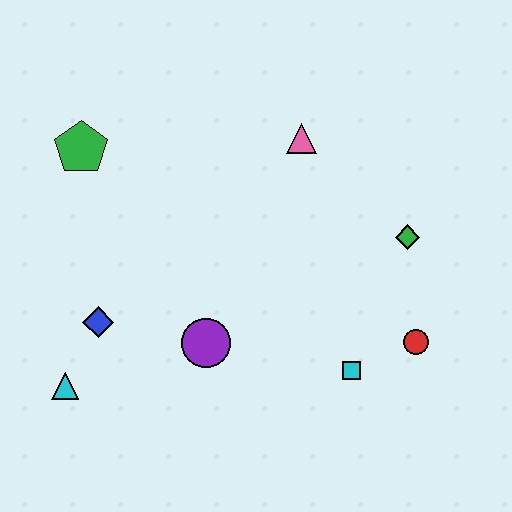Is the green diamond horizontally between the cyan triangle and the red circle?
Yes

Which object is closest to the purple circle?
The blue diamond is closest to the purple circle.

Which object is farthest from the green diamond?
The cyan triangle is farthest from the green diamond.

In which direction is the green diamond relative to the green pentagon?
The green diamond is to the right of the green pentagon.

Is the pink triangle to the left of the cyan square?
Yes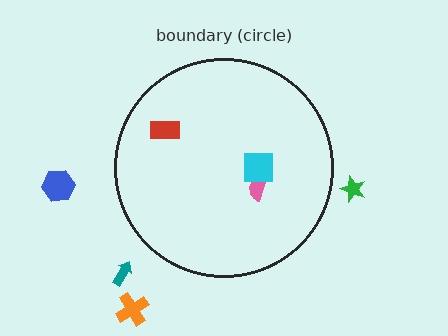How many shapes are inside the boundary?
3 inside, 4 outside.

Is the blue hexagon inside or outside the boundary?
Outside.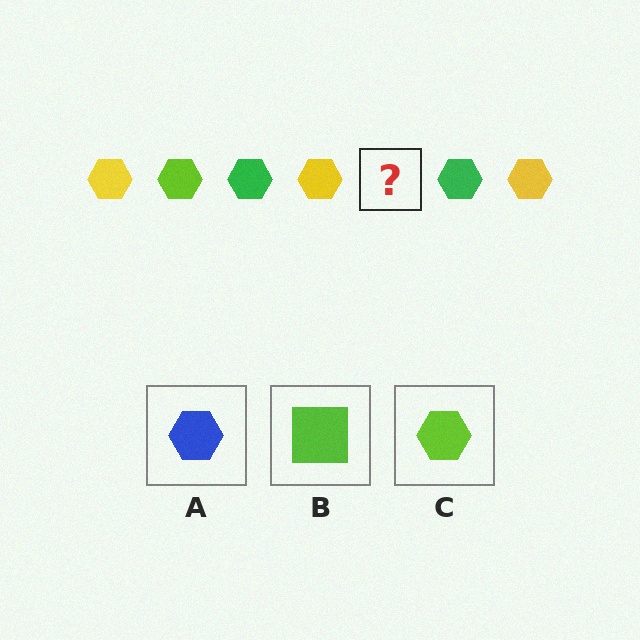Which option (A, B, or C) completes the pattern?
C.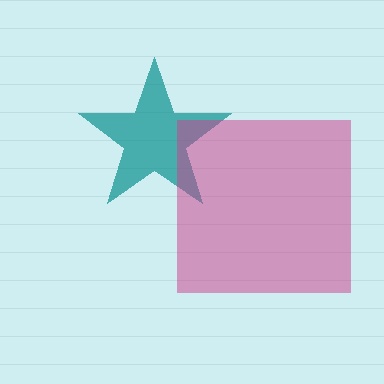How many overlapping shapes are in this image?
There are 2 overlapping shapes in the image.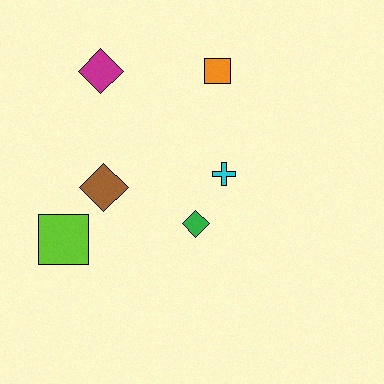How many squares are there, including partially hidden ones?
There are 2 squares.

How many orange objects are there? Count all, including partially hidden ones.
There is 1 orange object.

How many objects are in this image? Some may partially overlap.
There are 6 objects.